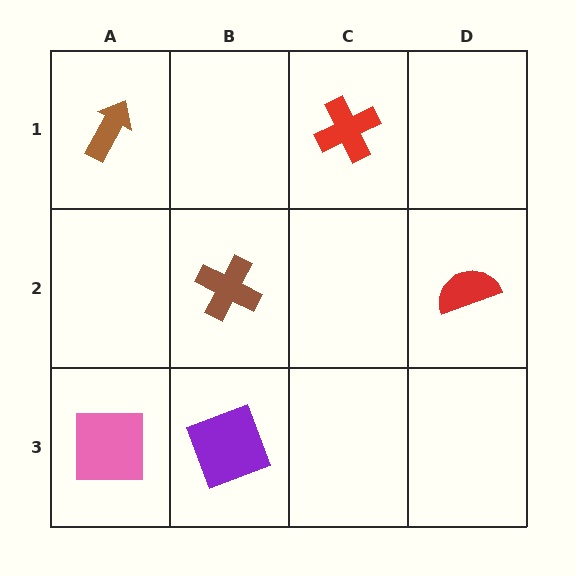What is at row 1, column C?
A red cross.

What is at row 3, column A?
A pink square.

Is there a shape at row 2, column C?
No, that cell is empty.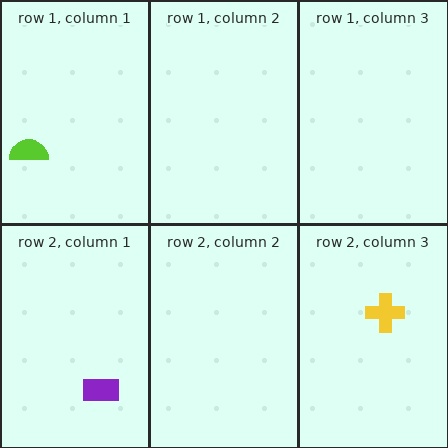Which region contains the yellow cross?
The row 2, column 3 region.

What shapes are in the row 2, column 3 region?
The yellow cross.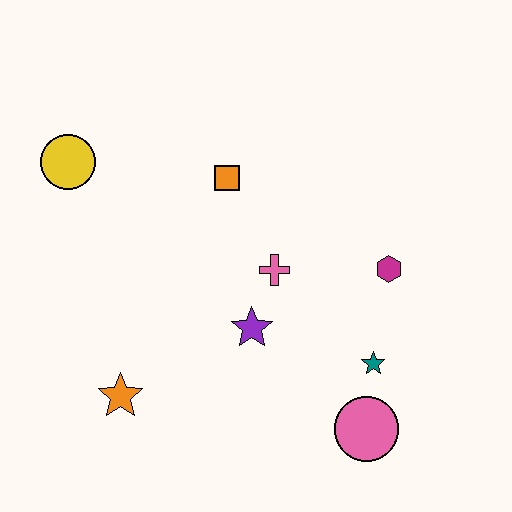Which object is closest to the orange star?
The purple star is closest to the orange star.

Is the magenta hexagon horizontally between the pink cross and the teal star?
No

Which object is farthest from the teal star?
The yellow circle is farthest from the teal star.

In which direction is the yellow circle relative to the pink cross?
The yellow circle is to the left of the pink cross.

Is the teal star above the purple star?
No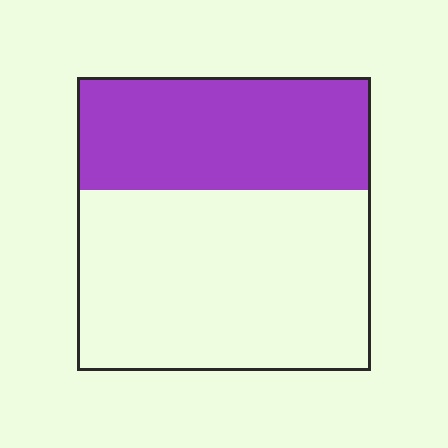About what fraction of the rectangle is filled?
About three eighths (3/8).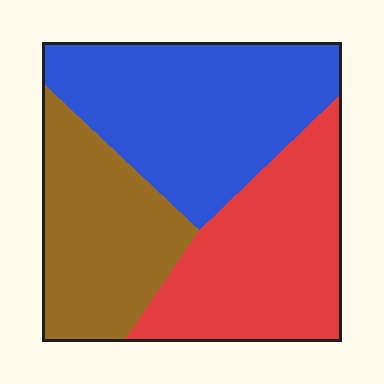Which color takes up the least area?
Brown, at roughly 30%.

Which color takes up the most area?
Blue, at roughly 40%.